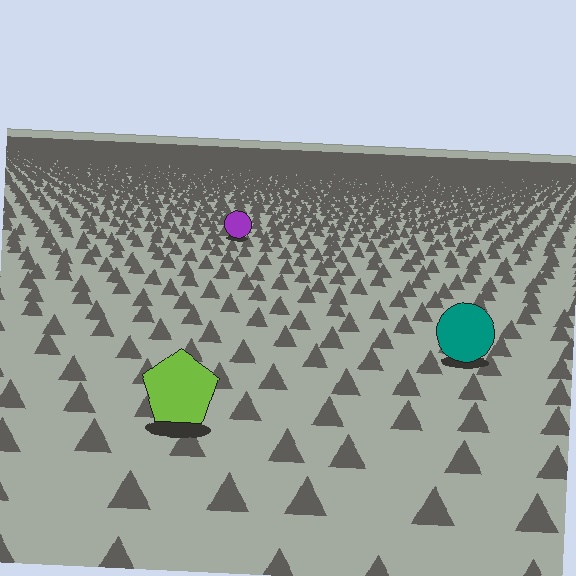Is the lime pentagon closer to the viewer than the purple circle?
Yes. The lime pentagon is closer — you can tell from the texture gradient: the ground texture is coarser near it.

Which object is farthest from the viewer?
The purple circle is farthest from the viewer. It appears smaller and the ground texture around it is denser.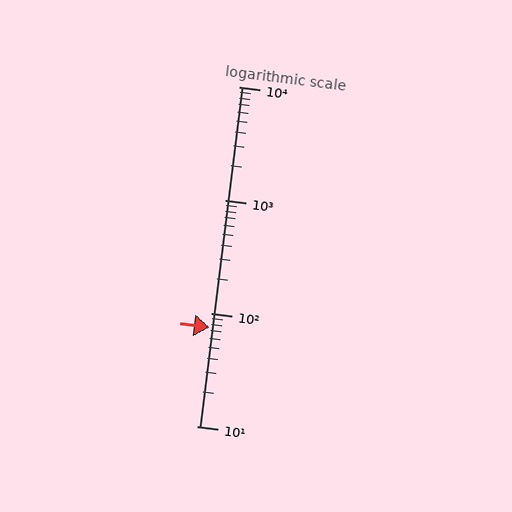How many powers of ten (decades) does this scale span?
The scale spans 3 decades, from 10 to 10000.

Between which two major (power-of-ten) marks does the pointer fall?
The pointer is between 10 and 100.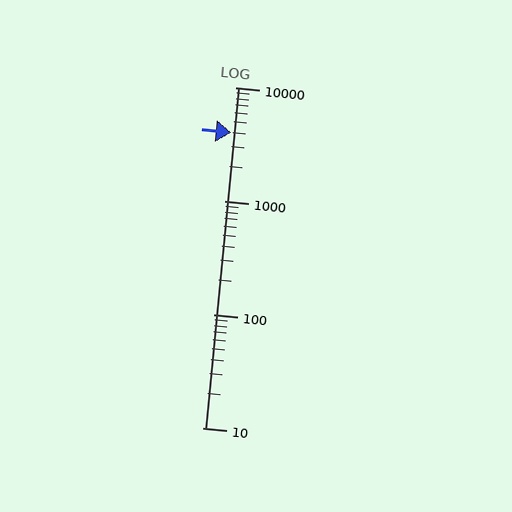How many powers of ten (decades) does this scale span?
The scale spans 3 decades, from 10 to 10000.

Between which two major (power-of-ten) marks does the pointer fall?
The pointer is between 1000 and 10000.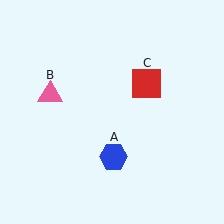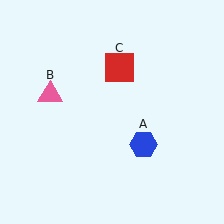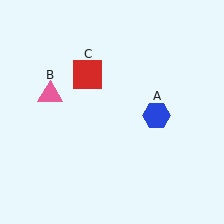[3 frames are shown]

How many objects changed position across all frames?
2 objects changed position: blue hexagon (object A), red square (object C).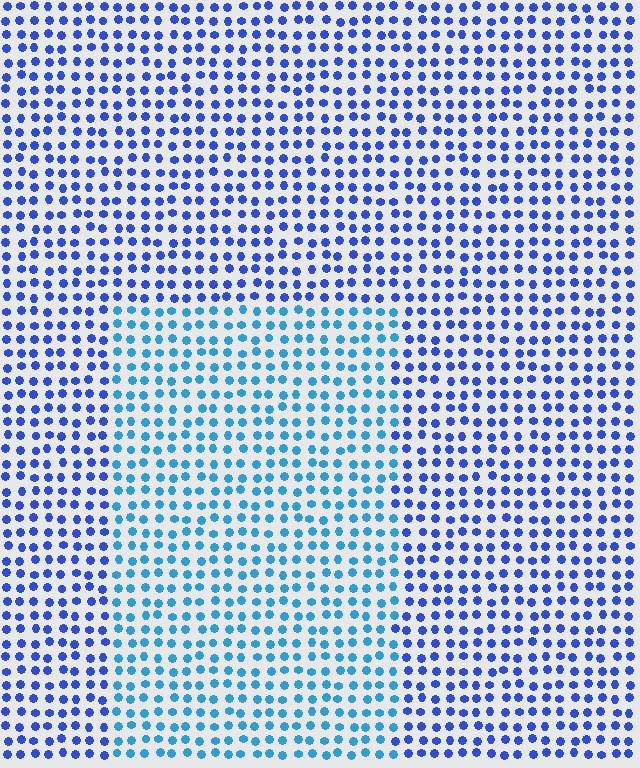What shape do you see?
I see a rectangle.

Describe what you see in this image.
The image is filled with small blue elements in a uniform arrangement. A rectangle-shaped region is visible where the elements are tinted to a slightly different hue, forming a subtle color boundary.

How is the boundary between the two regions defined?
The boundary is defined purely by a slight shift in hue (about 32 degrees). Spacing, size, and orientation are identical on both sides.